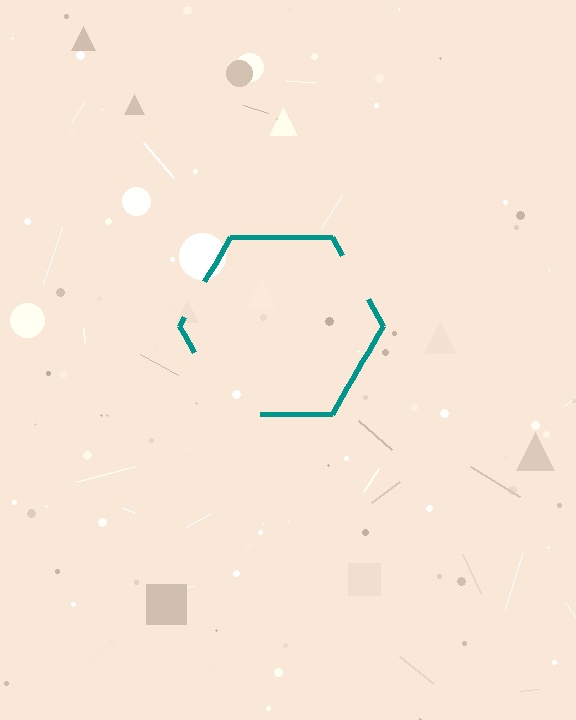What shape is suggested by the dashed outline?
The dashed outline suggests a hexagon.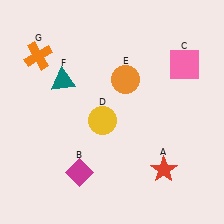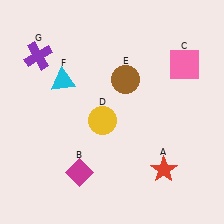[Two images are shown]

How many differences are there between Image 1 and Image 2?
There are 3 differences between the two images.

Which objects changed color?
E changed from orange to brown. F changed from teal to cyan. G changed from orange to purple.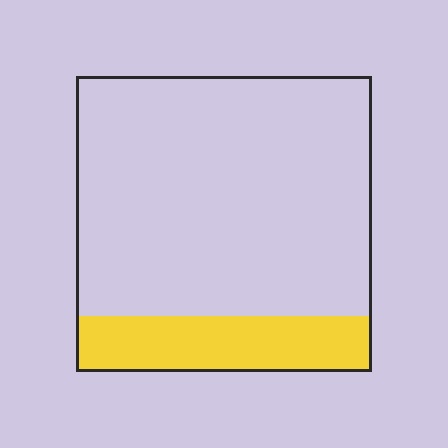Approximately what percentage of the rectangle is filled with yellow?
Approximately 20%.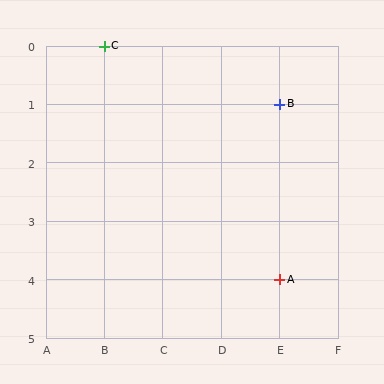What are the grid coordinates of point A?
Point A is at grid coordinates (E, 4).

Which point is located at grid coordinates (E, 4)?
Point A is at (E, 4).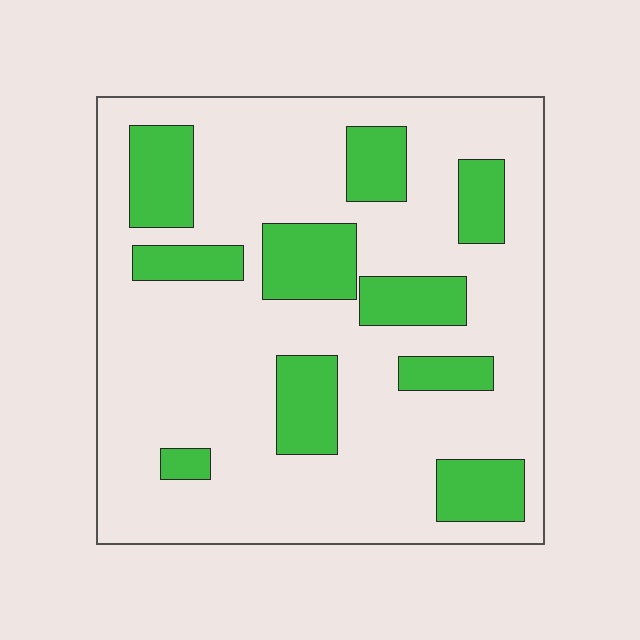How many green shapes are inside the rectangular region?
10.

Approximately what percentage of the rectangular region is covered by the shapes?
Approximately 25%.